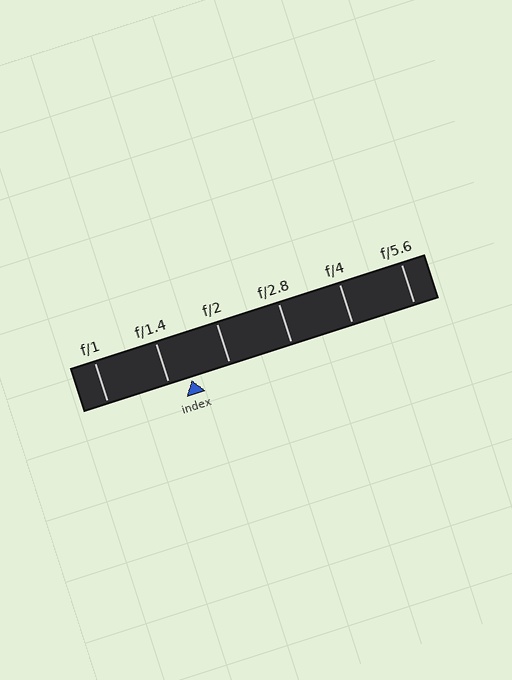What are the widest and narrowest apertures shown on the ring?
The widest aperture shown is f/1 and the narrowest is f/5.6.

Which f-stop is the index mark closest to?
The index mark is closest to f/1.4.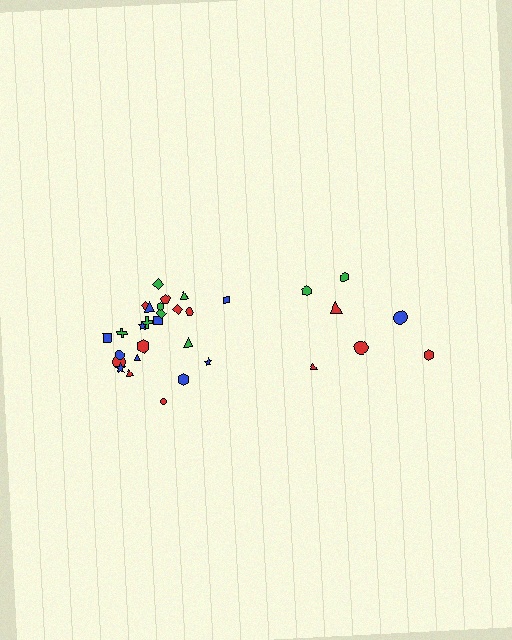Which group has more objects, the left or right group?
The left group.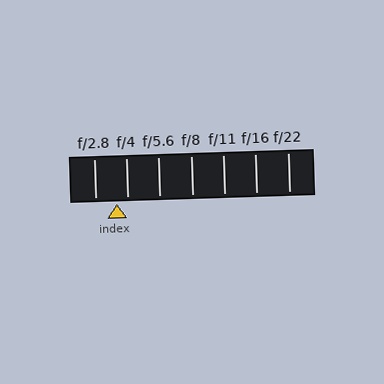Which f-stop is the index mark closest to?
The index mark is closest to f/4.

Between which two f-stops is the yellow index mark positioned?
The index mark is between f/2.8 and f/4.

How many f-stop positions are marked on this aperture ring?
There are 7 f-stop positions marked.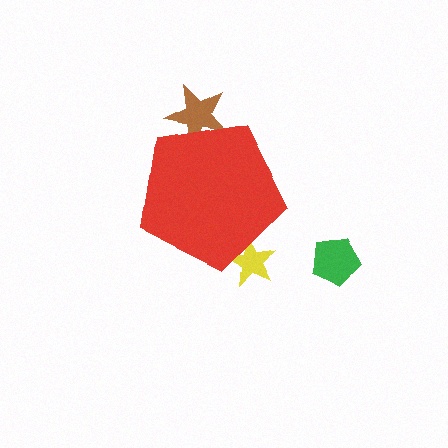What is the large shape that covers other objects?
A red pentagon.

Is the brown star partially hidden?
Yes, the brown star is partially hidden behind the red pentagon.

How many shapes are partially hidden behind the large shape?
2 shapes are partially hidden.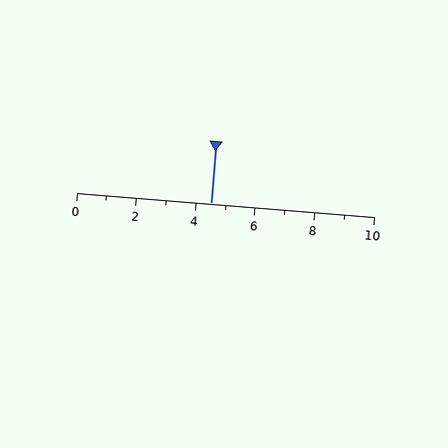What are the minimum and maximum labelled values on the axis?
The axis runs from 0 to 10.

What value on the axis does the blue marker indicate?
The marker indicates approximately 4.5.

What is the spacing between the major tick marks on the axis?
The major ticks are spaced 2 apart.